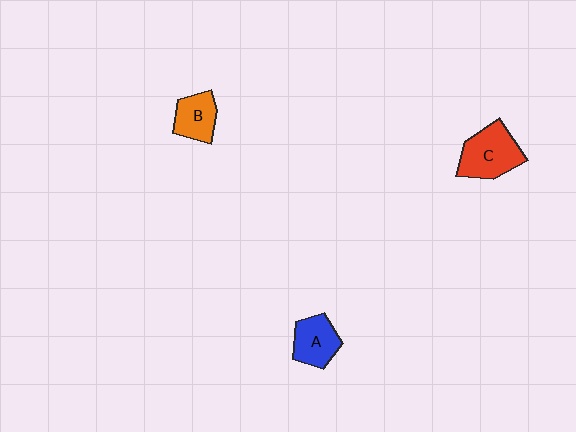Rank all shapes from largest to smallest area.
From largest to smallest: C (red), A (blue), B (orange).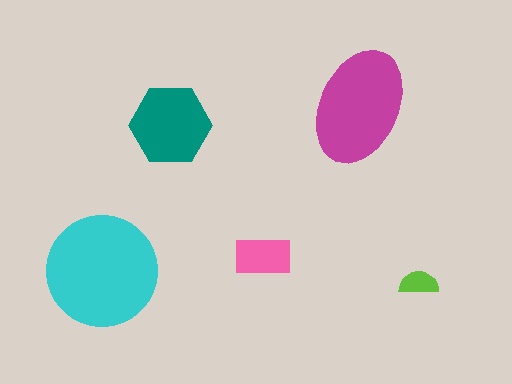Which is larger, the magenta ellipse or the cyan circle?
The cyan circle.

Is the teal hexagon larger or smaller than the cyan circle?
Smaller.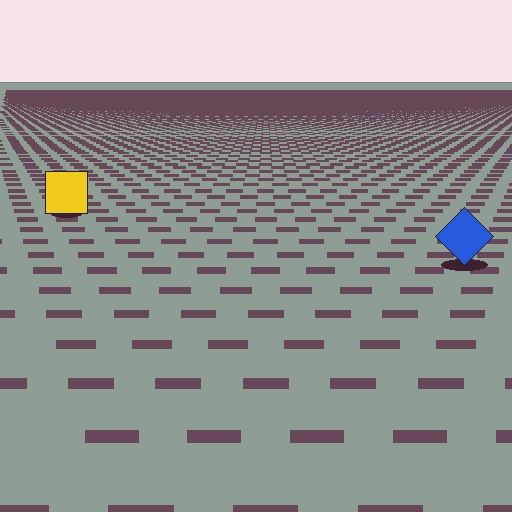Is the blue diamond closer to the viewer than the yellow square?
Yes. The blue diamond is closer — you can tell from the texture gradient: the ground texture is coarser near it.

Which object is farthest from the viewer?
The yellow square is farthest from the viewer. It appears smaller and the ground texture around it is denser.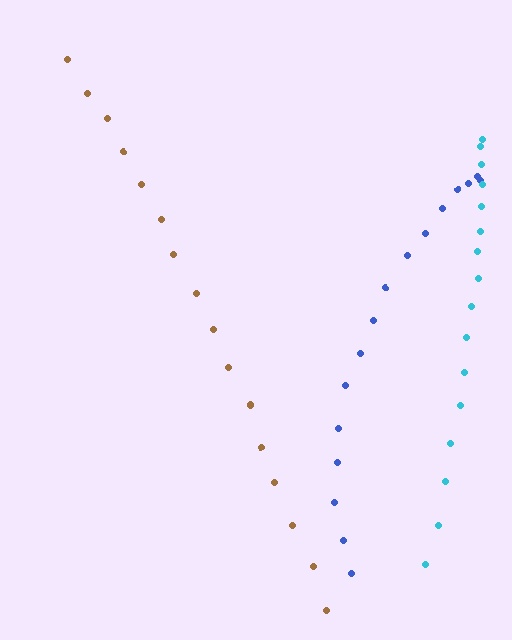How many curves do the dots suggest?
There are 3 distinct paths.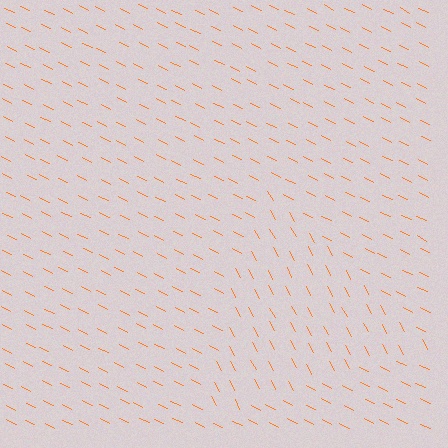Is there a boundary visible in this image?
Yes, there is a texture boundary formed by a change in line orientation.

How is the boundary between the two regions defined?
The boundary is defined purely by a change in line orientation (approximately 34 degrees difference). All lines are the same color and thickness.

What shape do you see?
I see a triangle.